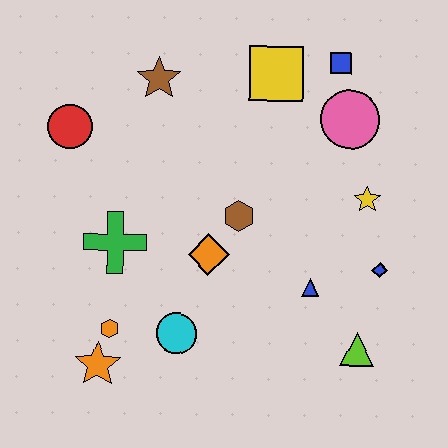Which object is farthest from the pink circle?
The orange star is farthest from the pink circle.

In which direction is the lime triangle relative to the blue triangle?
The lime triangle is below the blue triangle.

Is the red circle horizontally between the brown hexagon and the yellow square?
No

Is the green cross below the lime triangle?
No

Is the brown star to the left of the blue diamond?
Yes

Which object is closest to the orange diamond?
The brown hexagon is closest to the orange diamond.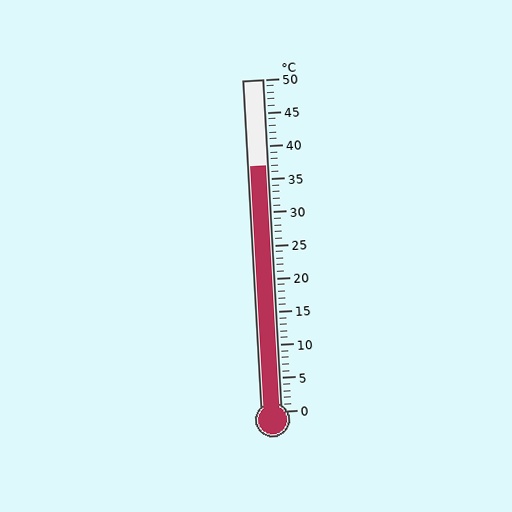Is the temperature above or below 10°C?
The temperature is above 10°C.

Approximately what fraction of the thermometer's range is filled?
The thermometer is filled to approximately 75% of its range.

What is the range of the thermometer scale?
The thermometer scale ranges from 0°C to 50°C.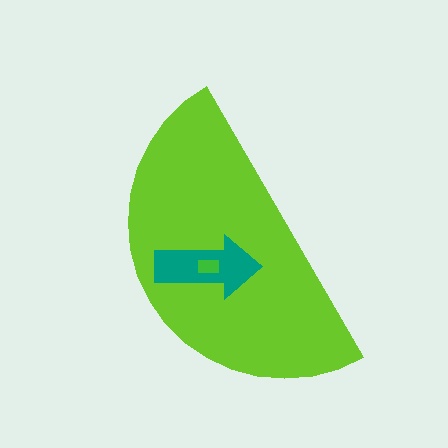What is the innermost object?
The green rectangle.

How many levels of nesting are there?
3.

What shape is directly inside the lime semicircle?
The teal arrow.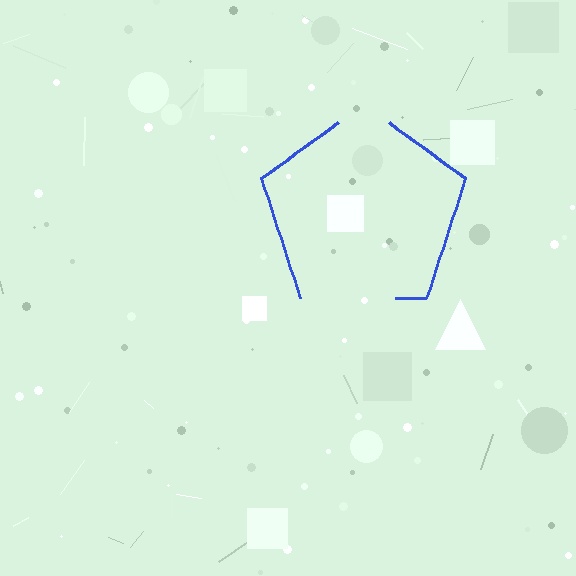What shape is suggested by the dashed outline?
The dashed outline suggests a pentagon.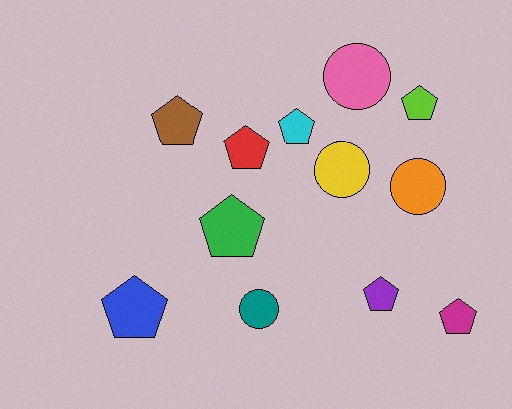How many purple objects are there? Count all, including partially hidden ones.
There is 1 purple object.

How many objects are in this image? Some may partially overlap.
There are 12 objects.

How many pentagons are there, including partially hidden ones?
There are 8 pentagons.